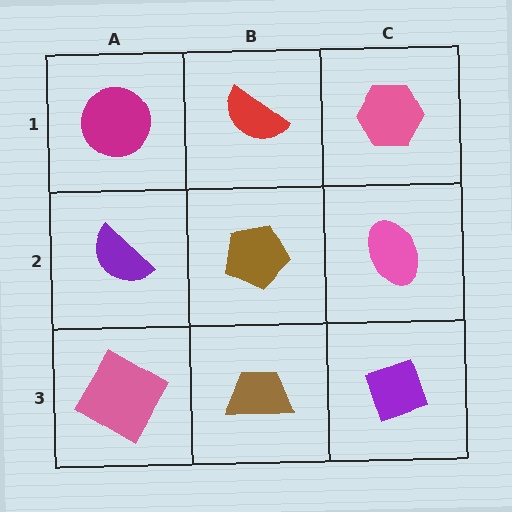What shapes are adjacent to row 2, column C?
A pink hexagon (row 1, column C), a purple diamond (row 3, column C), a brown pentagon (row 2, column B).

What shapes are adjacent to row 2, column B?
A red semicircle (row 1, column B), a brown trapezoid (row 3, column B), a purple semicircle (row 2, column A), a pink ellipse (row 2, column C).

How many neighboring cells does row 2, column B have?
4.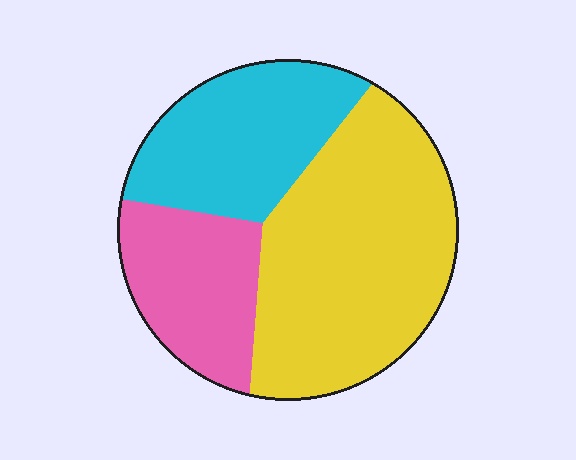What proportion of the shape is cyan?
Cyan covers about 30% of the shape.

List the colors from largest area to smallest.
From largest to smallest: yellow, cyan, pink.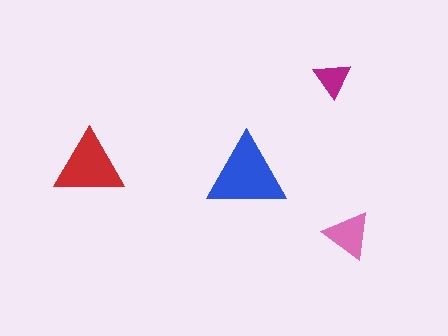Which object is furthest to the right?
The pink triangle is rightmost.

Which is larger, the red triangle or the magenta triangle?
The red one.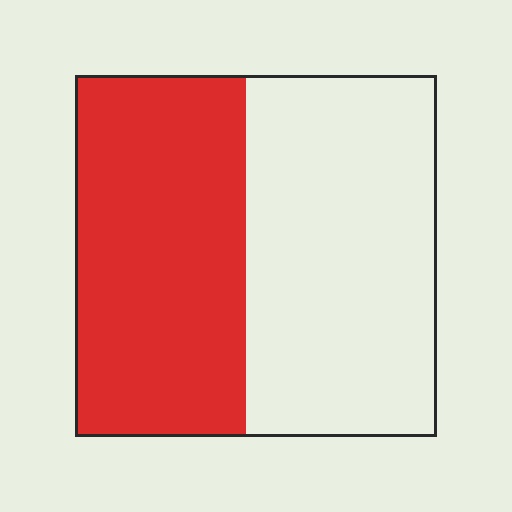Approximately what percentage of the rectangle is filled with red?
Approximately 45%.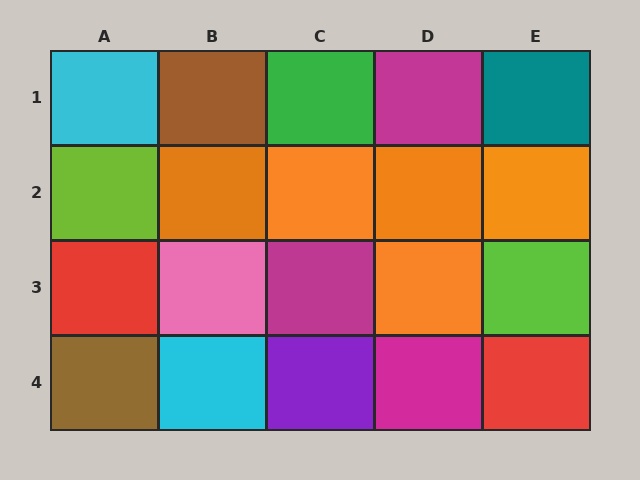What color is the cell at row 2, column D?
Orange.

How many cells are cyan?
2 cells are cyan.